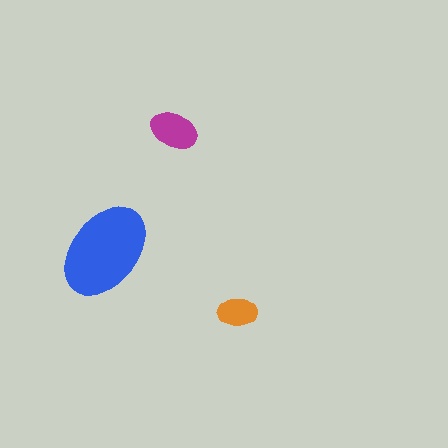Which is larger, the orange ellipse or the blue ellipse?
The blue one.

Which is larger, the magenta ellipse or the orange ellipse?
The magenta one.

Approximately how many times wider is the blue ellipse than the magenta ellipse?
About 2 times wider.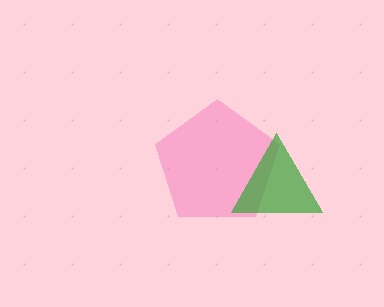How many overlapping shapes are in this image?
There are 2 overlapping shapes in the image.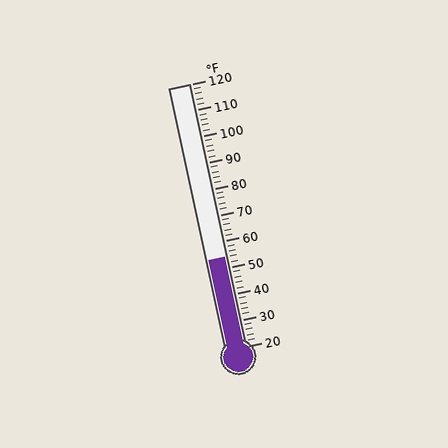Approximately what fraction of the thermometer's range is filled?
The thermometer is filled to approximately 35% of its range.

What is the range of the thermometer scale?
The thermometer scale ranges from 20°F to 120°F.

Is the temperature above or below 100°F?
The temperature is below 100°F.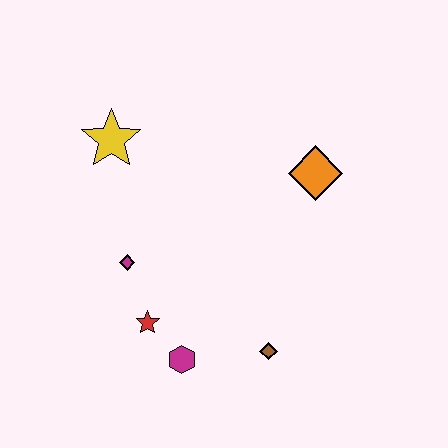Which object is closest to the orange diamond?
The brown diamond is closest to the orange diamond.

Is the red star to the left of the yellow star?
No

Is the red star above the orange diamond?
No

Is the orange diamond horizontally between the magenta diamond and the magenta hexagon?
No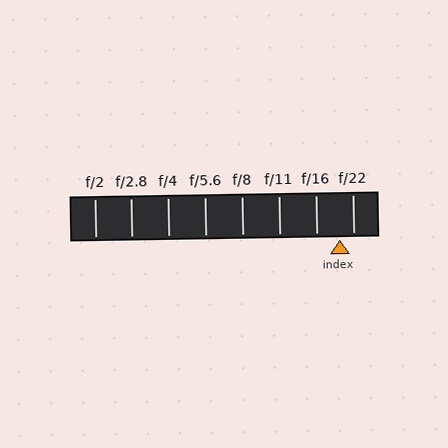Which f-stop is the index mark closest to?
The index mark is closest to f/22.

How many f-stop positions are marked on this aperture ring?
There are 8 f-stop positions marked.